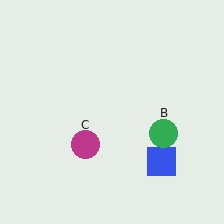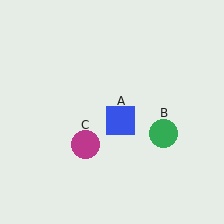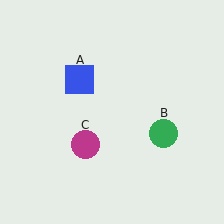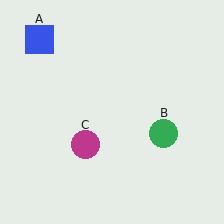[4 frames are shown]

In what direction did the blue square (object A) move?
The blue square (object A) moved up and to the left.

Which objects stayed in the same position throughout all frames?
Green circle (object B) and magenta circle (object C) remained stationary.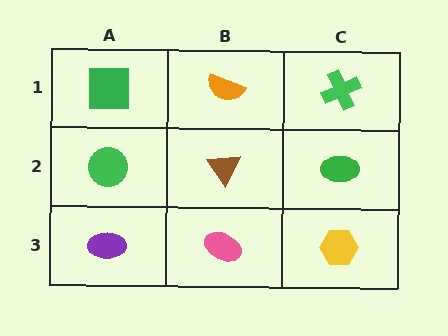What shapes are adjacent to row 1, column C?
A green ellipse (row 2, column C), an orange semicircle (row 1, column B).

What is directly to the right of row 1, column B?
A green cross.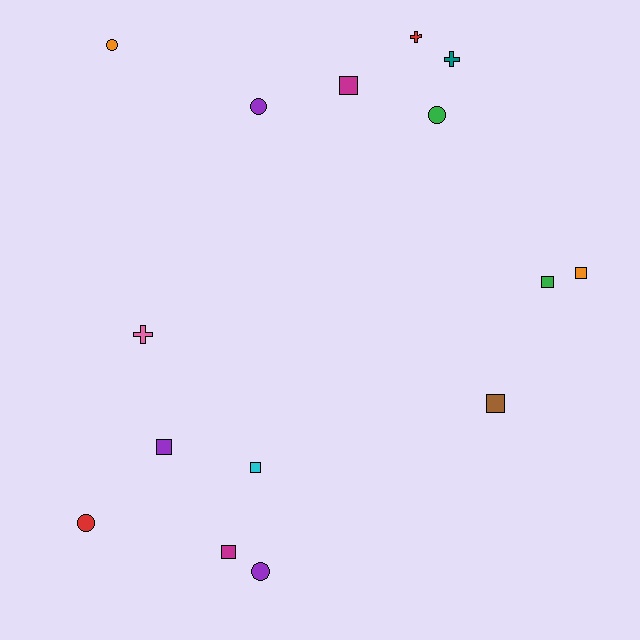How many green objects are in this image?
There are 2 green objects.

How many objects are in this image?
There are 15 objects.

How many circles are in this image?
There are 5 circles.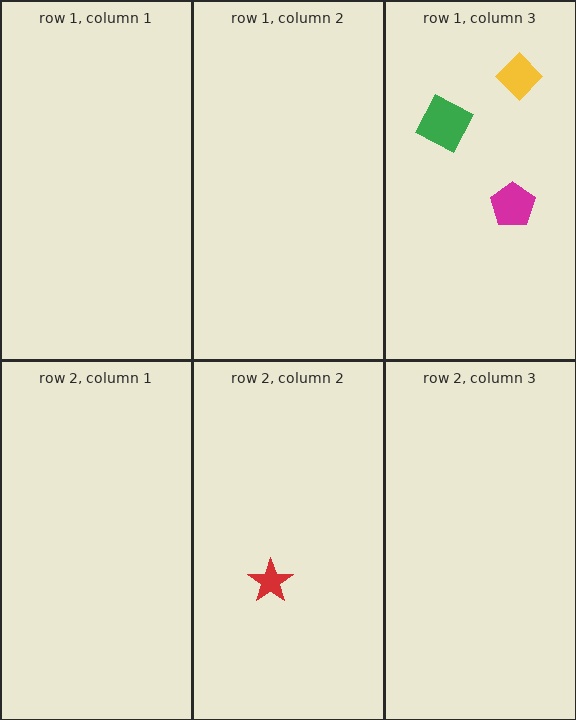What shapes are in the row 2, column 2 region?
The red star.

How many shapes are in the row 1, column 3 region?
3.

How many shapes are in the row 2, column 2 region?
1.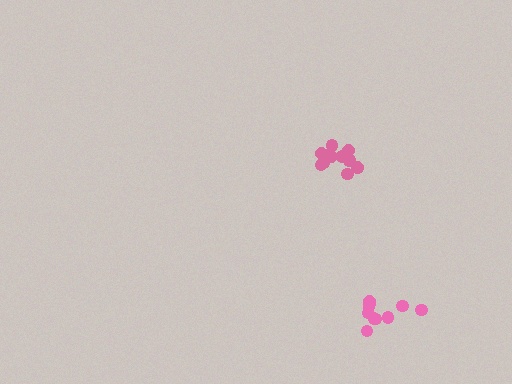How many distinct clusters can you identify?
There are 2 distinct clusters.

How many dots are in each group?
Group 1: 10 dots, Group 2: 14 dots (24 total).